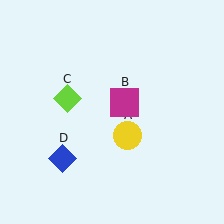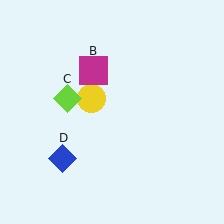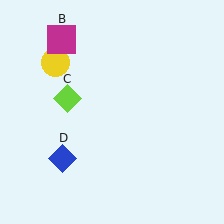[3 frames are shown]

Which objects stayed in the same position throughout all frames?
Lime diamond (object C) and blue diamond (object D) remained stationary.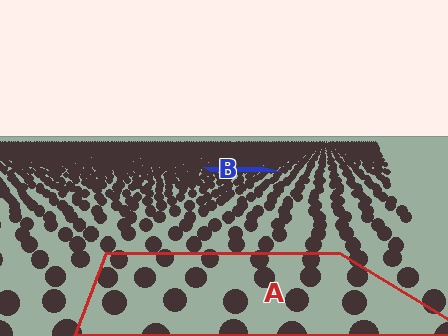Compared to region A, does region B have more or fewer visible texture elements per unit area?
Region B has more texture elements per unit area — they are packed more densely because it is farther away.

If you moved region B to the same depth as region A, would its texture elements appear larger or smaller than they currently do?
They would appear larger. At a closer depth, the same texture elements are projected at a bigger on-screen size.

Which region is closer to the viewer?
Region A is closer. The texture elements there are larger and more spread out.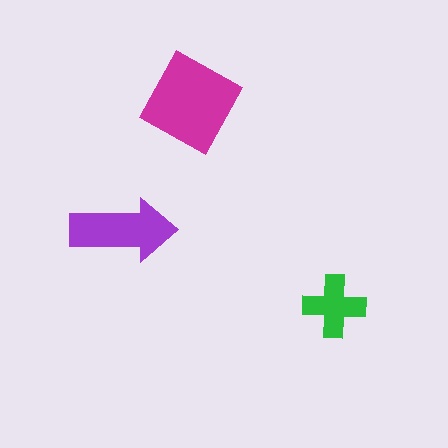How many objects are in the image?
There are 3 objects in the image.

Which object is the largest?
The magenta square.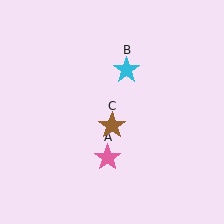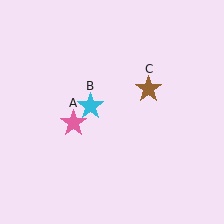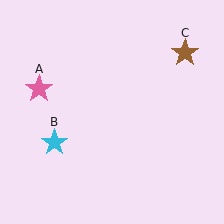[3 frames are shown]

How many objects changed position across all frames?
3 objects changed position: pink star (object A), cyan star (object B), brown star (object C).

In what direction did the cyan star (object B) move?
The cyan star (object B) moved down and to the left.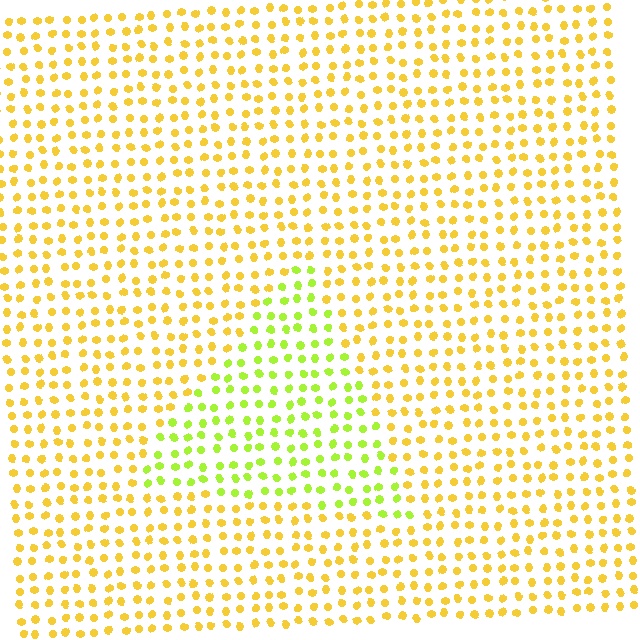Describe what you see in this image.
The image is filled with small yellow elements in a uniform arrangement. A triangle-shaped region is visible where the elements are tinted to a slightly different hue, forming a subtle color boundary.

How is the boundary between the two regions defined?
The boundary is defined purely by a slight shift in hue (about 38 degrees). Spacing, size, and orientation are identical on both sides.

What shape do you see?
I see a triangle.